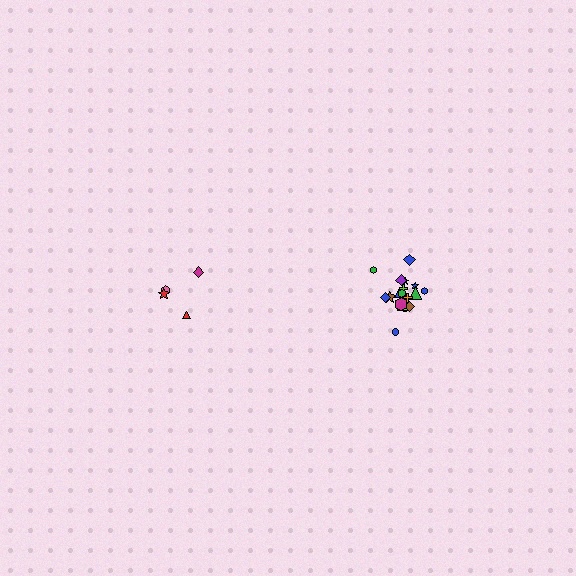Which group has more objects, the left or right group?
The right group.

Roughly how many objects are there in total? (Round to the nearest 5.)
Roughly 20 objects in total.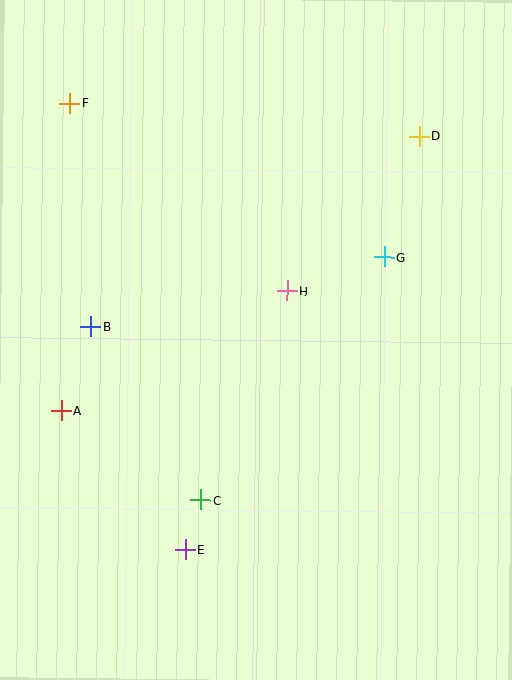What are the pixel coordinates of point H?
Point H is at (287, 291).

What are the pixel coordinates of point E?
Point E is at (185, 550).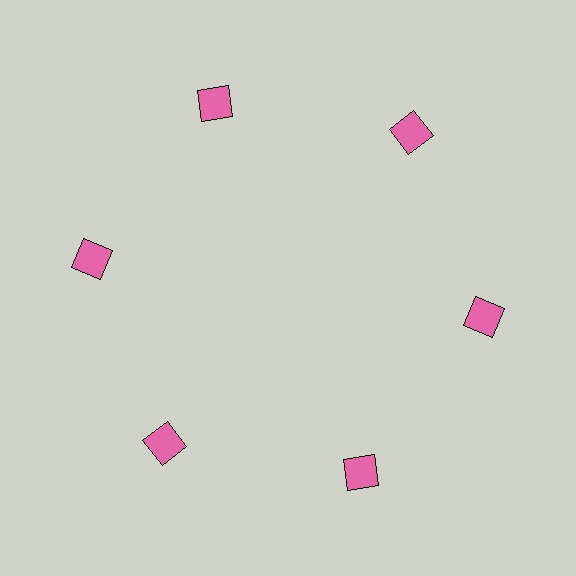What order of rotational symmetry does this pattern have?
This pattern has 6-fold rotational symmetry.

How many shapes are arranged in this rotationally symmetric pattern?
There are 6 shapes, arranged in 6 groups of 1.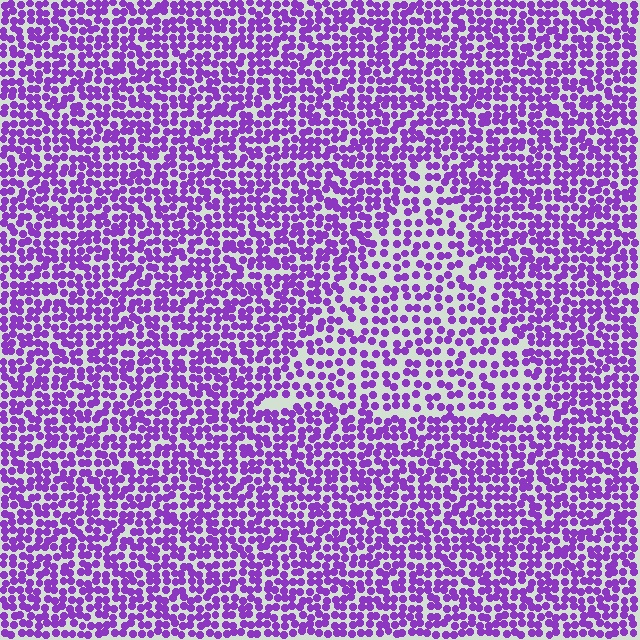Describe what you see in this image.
The image contains small purple elements arranged at two different densities. A triangle-shaped region is visible where the elements are less densely packed than the surrounding area.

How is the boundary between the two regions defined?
The boundary is defined by a change in element density (approximately 1.6x ratio). All elements are the same color, size, and shape.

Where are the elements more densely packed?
The elements are more densely packed outside the triangle boundary.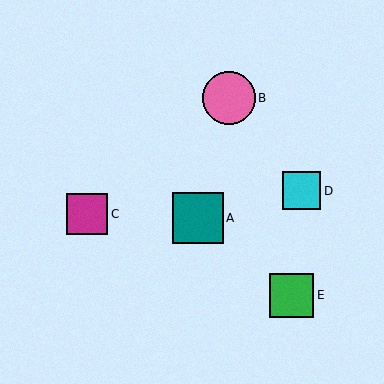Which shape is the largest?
The pink circle (labeled B) is the largest.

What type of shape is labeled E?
Shape E is a green square.